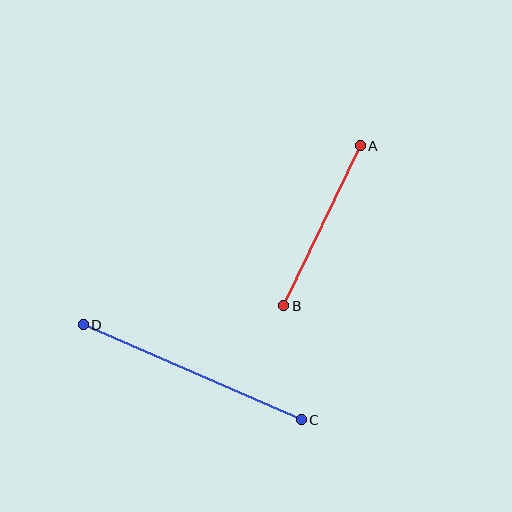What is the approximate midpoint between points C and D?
The midpoint is at approximately (192, 372) pixels.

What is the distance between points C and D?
The distance is approximately 238 pixels.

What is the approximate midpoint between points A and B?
The midpoint is at approximately (322, 226) pixels.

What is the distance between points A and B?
The distance is approximately 177 pixels.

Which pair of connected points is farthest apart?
Points C and D are farthest apart.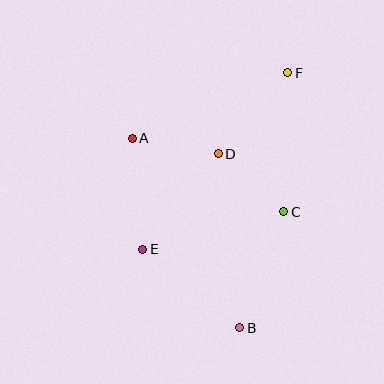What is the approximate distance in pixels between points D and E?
The distance between D and E is approximately 122 pixels.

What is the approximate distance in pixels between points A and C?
The distance between A and C is approximately 168 pixels.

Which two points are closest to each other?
Points A and D are closest to each other.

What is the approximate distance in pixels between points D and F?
The distance between D and F is approximately 106 pixels.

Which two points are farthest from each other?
Points B and F are farthest from each other.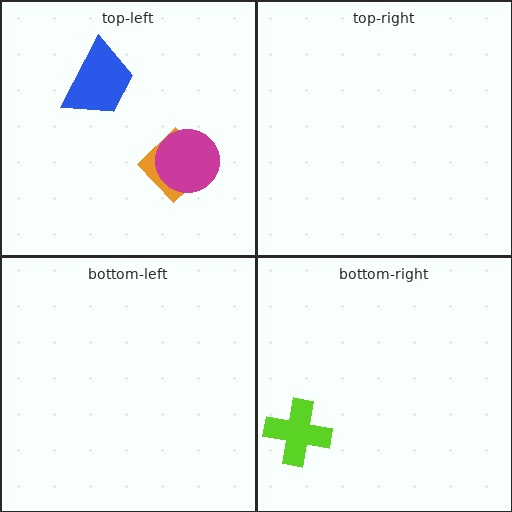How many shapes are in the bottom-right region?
1.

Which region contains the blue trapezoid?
The top-left region.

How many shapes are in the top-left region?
3.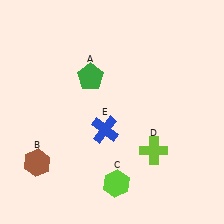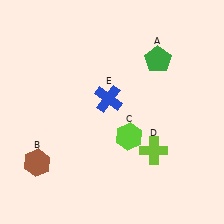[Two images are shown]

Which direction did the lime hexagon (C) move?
The lime hexagon (C) moved up.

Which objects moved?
The objects that moved are: the green pentagon (A), the lime hexagon (C), the blue cross (E).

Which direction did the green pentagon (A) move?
The green pentagon (A) moved right.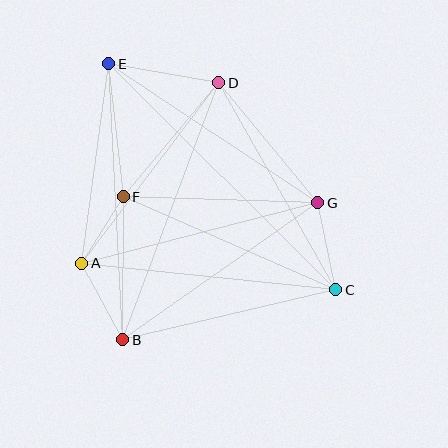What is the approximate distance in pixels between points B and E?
The distance between B and E is approximately 276 pixels.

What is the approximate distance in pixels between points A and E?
The distance between A and E is approximately 201 pixels.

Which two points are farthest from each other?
Points C and E are farthest from each other.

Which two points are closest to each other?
Points A and F are closest to each other.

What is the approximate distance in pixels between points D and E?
The distance between D and E is approximately 112 pixels.